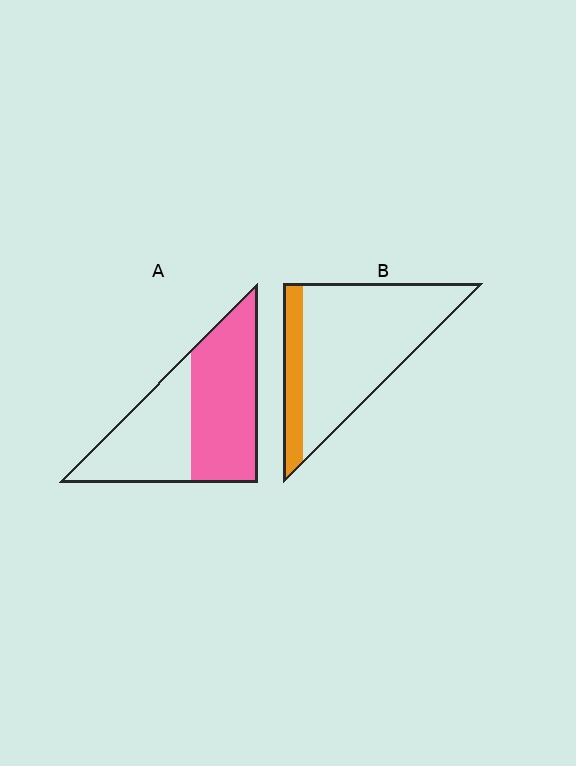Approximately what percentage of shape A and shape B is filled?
A is approximately 55% and B is approximately 20%.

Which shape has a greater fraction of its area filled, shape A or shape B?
Shape A.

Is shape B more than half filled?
No.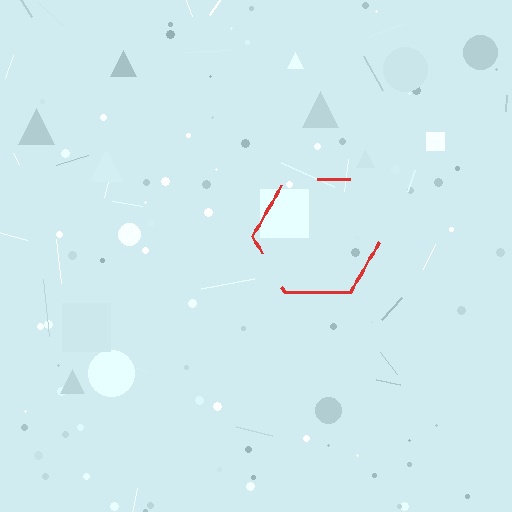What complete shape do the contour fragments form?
The contour fragments form a hexagon.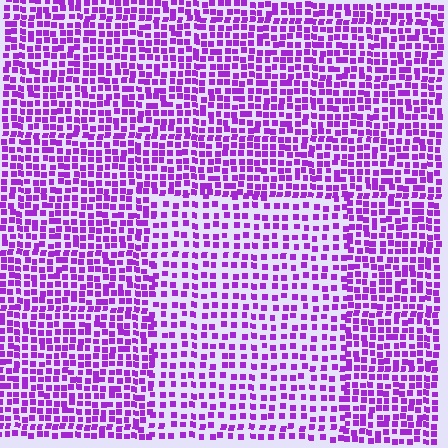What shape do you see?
I see a rectangle.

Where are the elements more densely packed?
The elements are more densely packed outside the rectangle boundary.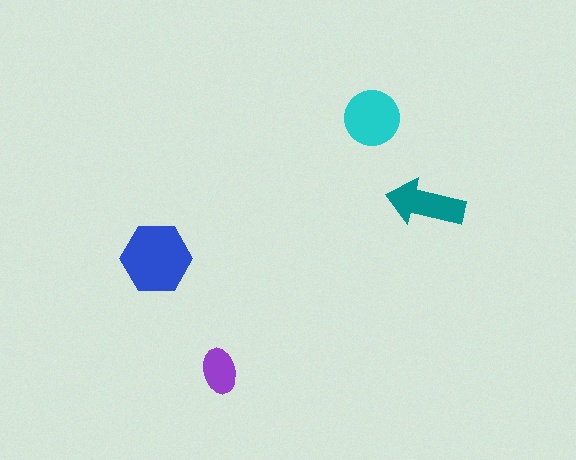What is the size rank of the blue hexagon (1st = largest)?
1st.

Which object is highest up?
The cyan circle is topmost.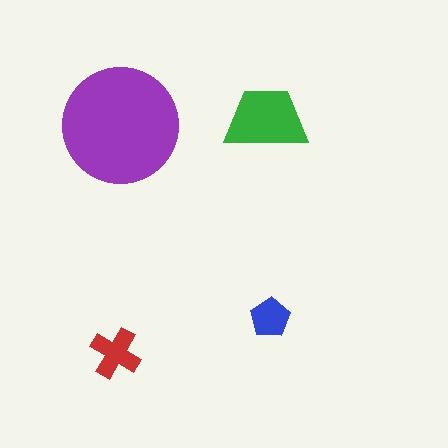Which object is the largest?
The purple circle.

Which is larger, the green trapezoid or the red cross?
The green trapezoid.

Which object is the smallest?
The blue pentagon.